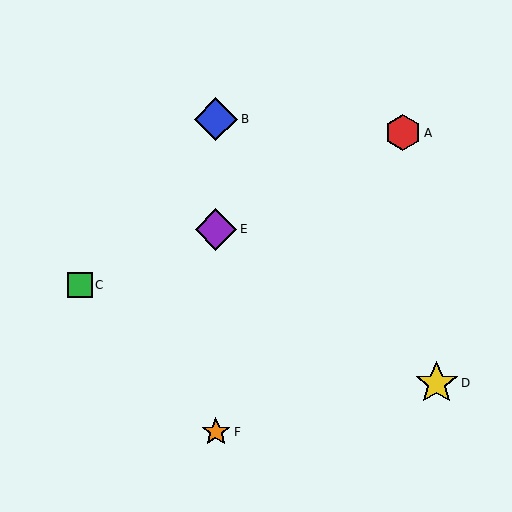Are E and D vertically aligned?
No, E is at x≈216 and D is at x≈437.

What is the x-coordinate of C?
Object C is at x≈80.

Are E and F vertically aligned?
Yes, both are at x≈216.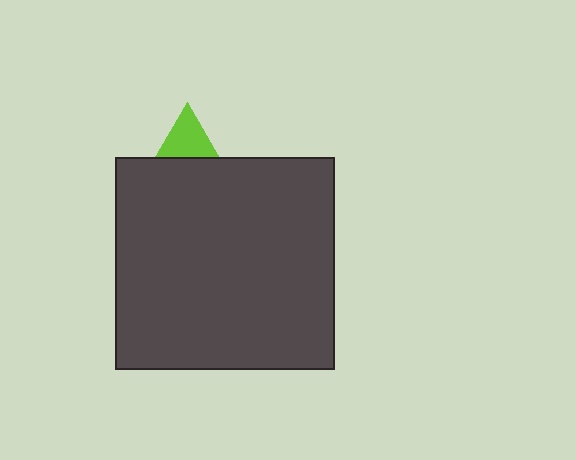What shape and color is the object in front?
The object in front is a dark gray rectangle.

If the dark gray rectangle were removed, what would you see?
You would see the complete lime triangle.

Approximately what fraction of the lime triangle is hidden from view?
Roughly 69% of the lime triangle is hidden behind the dark gray rectangle.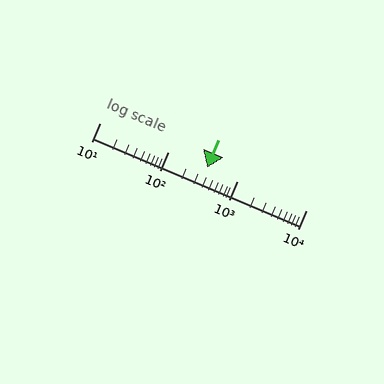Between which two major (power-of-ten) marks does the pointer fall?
The pointer is between 100 and 1000.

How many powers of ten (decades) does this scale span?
The scale spans 3 decades, from 10 to 10000.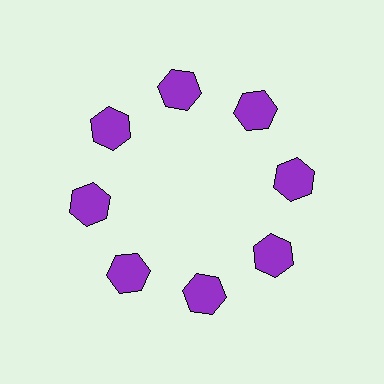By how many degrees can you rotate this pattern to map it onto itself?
The pattern maps onto itself every 45 degrees of rotation.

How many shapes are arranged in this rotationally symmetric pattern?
There are 8 shapes, arranged in 8 groups of 1.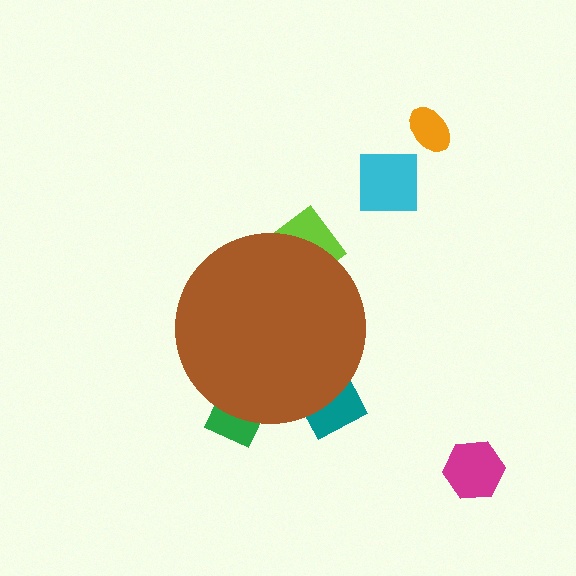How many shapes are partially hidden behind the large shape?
3 shapes are partially hidden.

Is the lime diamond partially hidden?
Yes, the lime diamond is partially hidden behind the brown circle.